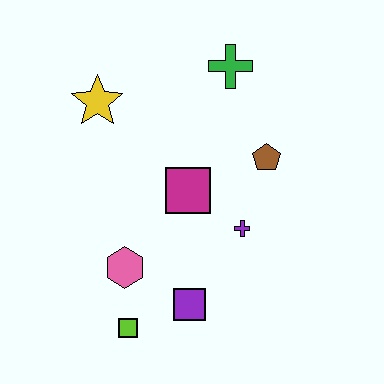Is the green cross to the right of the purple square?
Yes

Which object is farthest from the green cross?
The lime square is farthest from the green cross.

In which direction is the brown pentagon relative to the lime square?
The brown pentagon is above the lime square.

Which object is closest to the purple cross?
The magenta square is closest to the purple cross.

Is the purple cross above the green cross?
No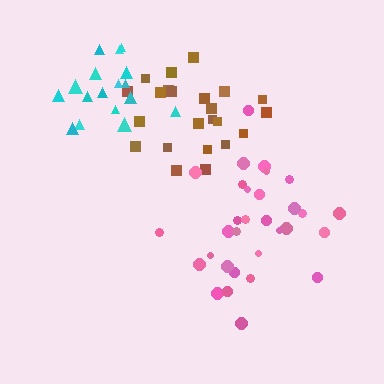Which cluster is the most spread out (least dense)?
Brown.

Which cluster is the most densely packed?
Cyan.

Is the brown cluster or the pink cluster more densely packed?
Pink.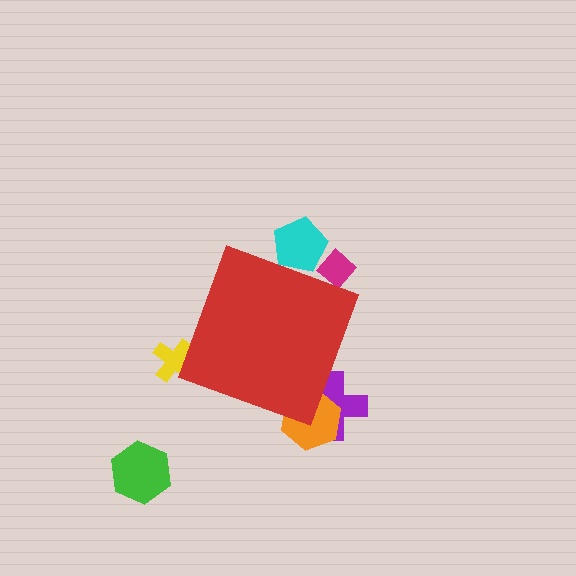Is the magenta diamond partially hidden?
Yes, the magenta diamond is partially hidden behind the red diamond.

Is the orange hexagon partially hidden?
Yes, the orange hexagon is partially hidden behind the red diamond.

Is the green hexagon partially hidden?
No, the green hexagon is fully visible.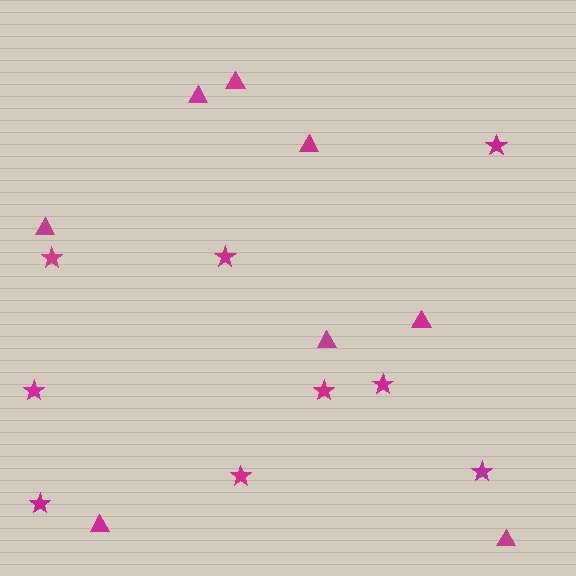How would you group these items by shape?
There are 2 groups: one group of triangles (8) and one group of stars (9).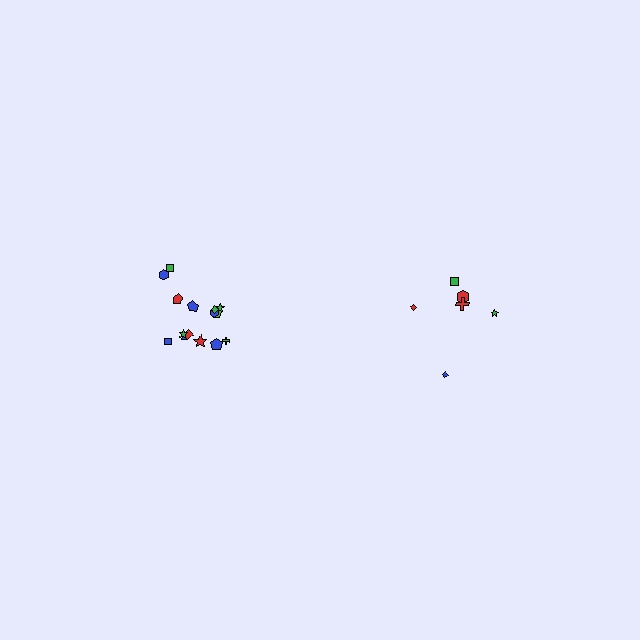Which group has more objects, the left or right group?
The left group.